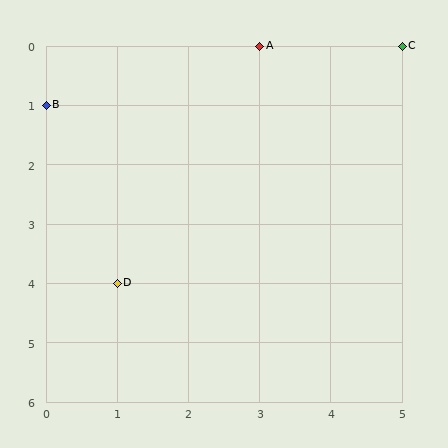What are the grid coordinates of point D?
Point D is at grid coordinates (1, 4).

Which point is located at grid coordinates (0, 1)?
Point B is at (0, 1).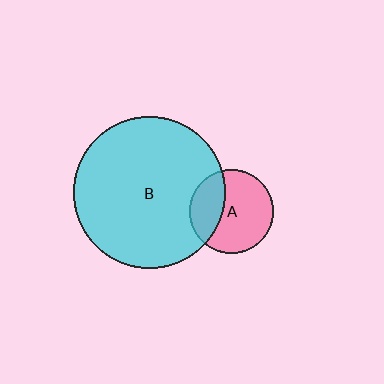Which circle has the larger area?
Circle B (cyan).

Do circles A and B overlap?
Yes.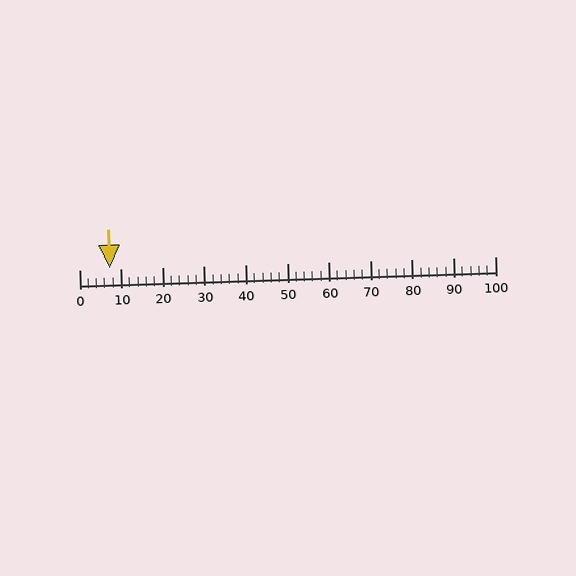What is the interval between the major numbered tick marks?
The major tick marks are spaced 10 units apart.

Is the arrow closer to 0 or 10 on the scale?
The arrow is closer to 10.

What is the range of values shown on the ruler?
The ruler shows values from 0 to 100.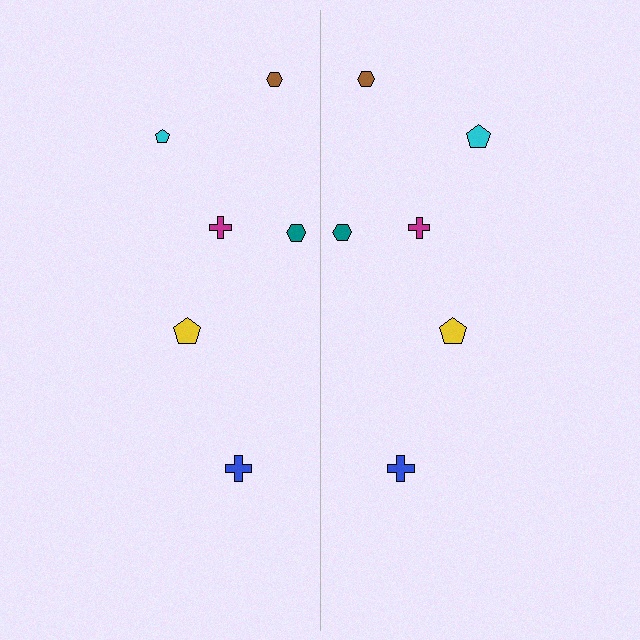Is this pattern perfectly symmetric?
No, the pattern is not perfectly symmetric. The cyan pentagon on the right side has a different size than its mirror counterpart.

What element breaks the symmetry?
The cyan pentagon on the right side has a different size than its mirror counterpart.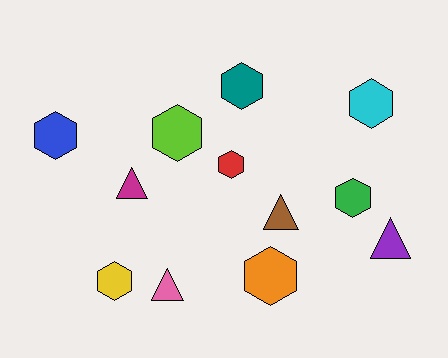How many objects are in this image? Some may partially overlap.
There are 12 objects.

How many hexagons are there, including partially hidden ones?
There are 8 hexagons.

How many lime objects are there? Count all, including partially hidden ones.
There is 1 lime object.